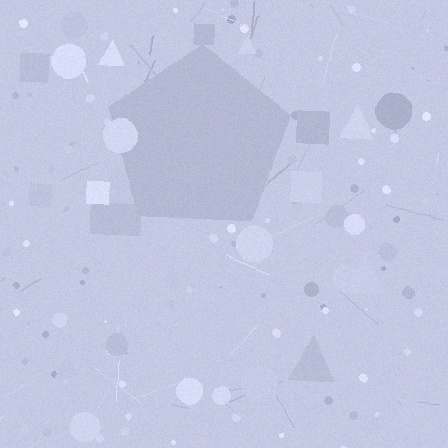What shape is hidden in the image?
A pentagon is hidden in the image.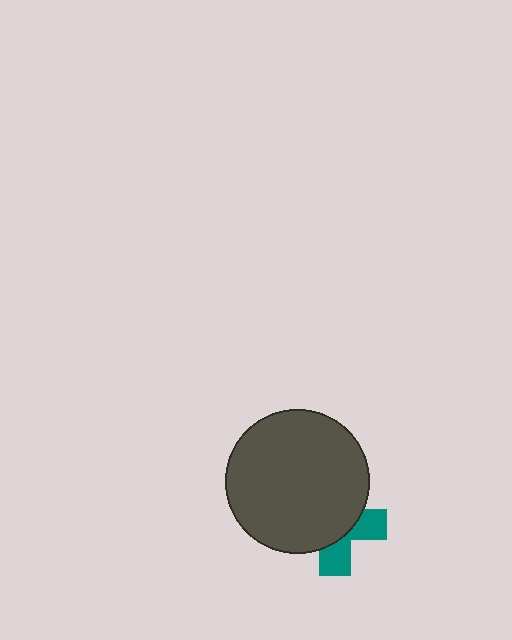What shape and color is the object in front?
The object in front is a dark gray circle.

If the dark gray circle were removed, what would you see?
You would see the complete teal cross.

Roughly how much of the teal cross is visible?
A small part of it is visible (roughly 37%).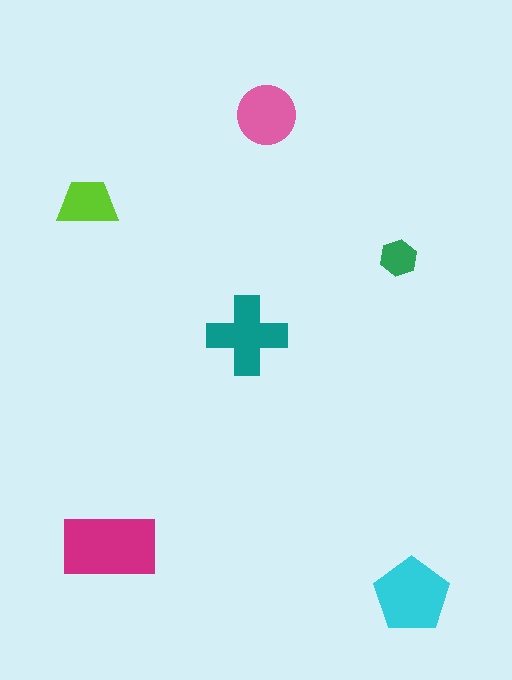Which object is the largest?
The magenta rectangle.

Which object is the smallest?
The green hexagon.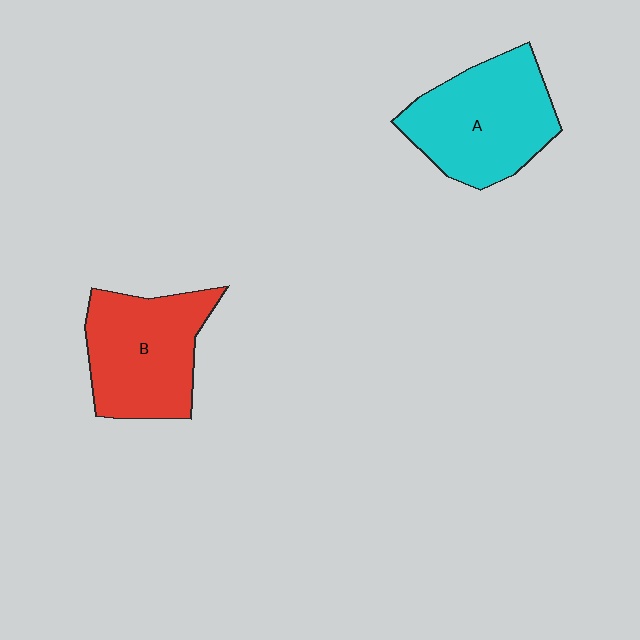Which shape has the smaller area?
Shape B (red).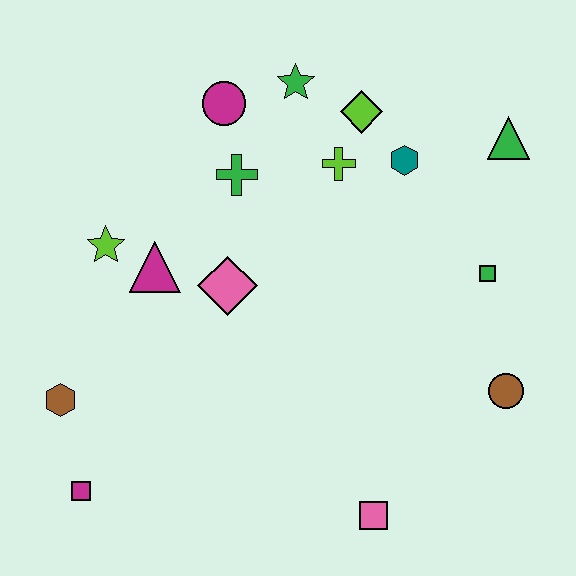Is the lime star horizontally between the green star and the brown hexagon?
Yes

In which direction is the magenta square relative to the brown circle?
The magenta square is to the left of the brown circle.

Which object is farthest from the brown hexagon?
The green triangle is farthest from the brown hexagon.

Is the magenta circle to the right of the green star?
No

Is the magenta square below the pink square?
No